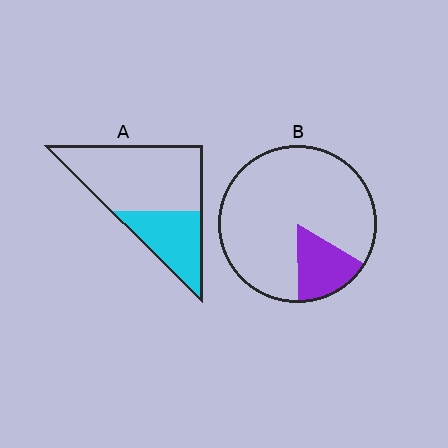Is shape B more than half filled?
No.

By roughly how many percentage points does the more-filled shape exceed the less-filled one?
By roughly 15 percentage points (A over B).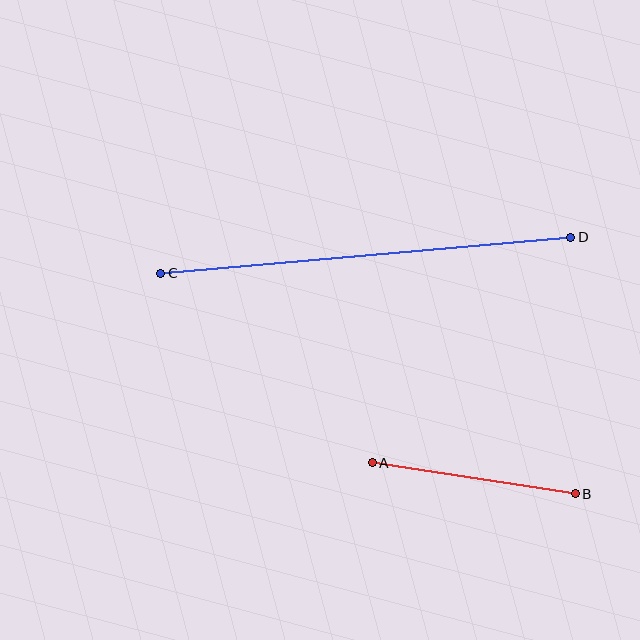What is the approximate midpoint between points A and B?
The midpoint is at approximately (474, 478) pixels.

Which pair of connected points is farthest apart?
Points C and D are farthest apart.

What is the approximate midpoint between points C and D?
The midpoint is at approximately (366, 255) pixels.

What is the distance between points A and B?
The distance is approximately 205 pixels.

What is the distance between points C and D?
The distance is approximately 411 pixels.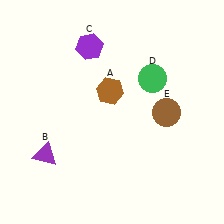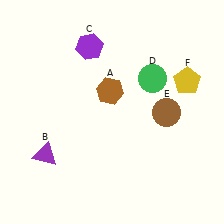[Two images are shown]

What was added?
A yellow pentagon (F) was added in Image 2.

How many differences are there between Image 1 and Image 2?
There is 1 difference between the two images.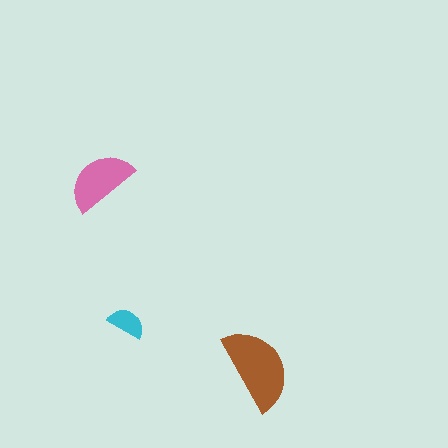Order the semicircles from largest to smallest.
the brown one, the pink one, the cyan one.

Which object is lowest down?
The brown semicircle is bottommost.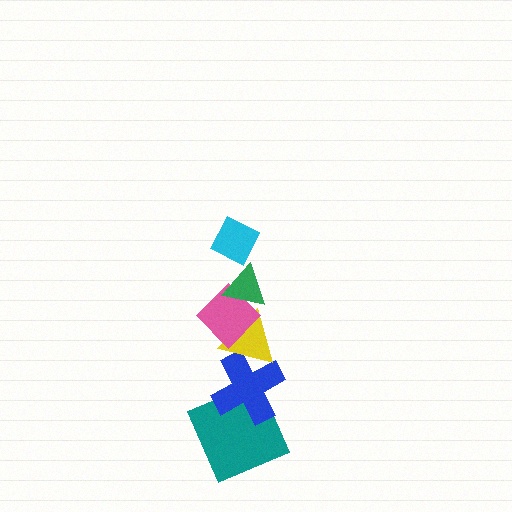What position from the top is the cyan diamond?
The cyan diamond is 1st from the top.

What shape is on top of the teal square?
The blue cross is on top of the teal square.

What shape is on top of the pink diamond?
The green triangle is on top of the pink diamond.